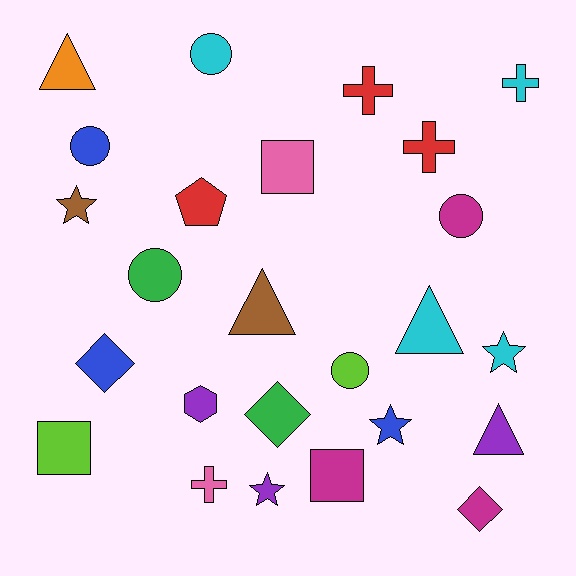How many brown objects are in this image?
There are 2 brown objects.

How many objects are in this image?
There are 25 objects.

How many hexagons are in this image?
There is 1 hexagon.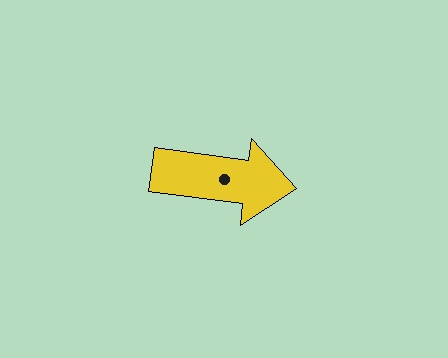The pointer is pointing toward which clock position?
Roughly 3 o'clock.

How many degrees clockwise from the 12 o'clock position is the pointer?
Approximately 97 degrees.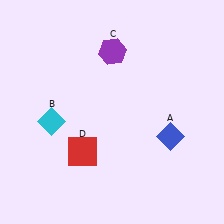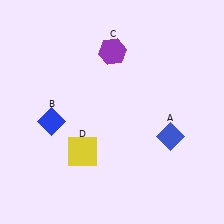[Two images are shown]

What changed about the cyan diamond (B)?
In Image 1, B is cyan. In Image 2, it changed to blue.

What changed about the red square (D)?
In Image 1, D is red. In Image 2, it changed to yellow.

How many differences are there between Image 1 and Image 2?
There are 2 differences between the two images.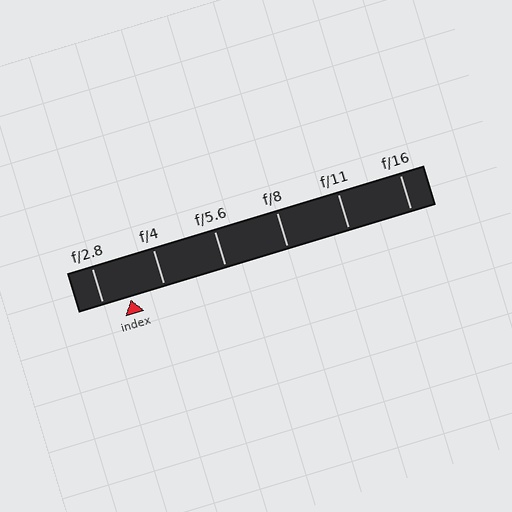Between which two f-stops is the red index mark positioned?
The index mark is between f/2.8 and f/4.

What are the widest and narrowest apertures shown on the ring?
The widest aperture shown is f/2.8 and the narrowest is f/16.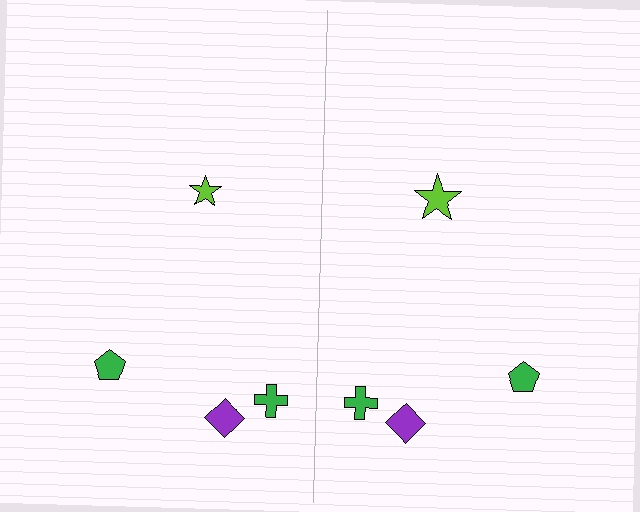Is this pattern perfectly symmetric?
No, the pattern is not perfectly symmetric. The lime star on the right side has a different size than its mirror counterpart.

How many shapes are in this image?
There are 8 shapes in this image.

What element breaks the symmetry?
The lime star on the right side has a different size than its mirror counterpart.